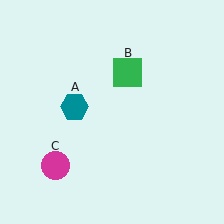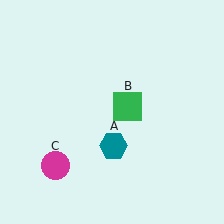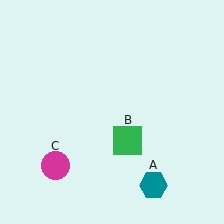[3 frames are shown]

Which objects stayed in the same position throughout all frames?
Magenta circle (object C) remained stationary.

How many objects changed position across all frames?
2 objects changed position: teal hexagon (object A), green square (object B).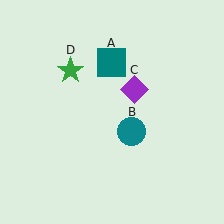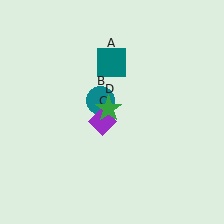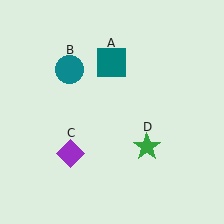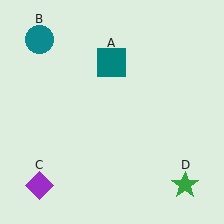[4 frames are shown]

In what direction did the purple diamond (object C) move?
The purple diamond (object C) moved down and to the left.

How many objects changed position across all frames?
3 objects changed position: teal circle (object B), purple diamond (object C), green star (object D).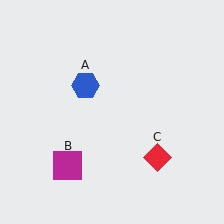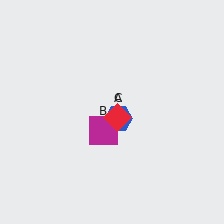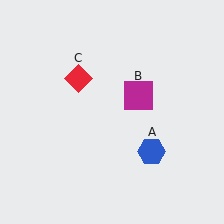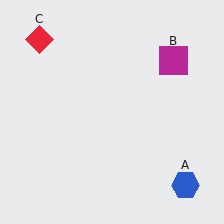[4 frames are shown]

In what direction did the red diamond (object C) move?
The red diamond (object C) moved up and to the left.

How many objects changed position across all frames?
3 objects changed position: blue hexagon (object A), magenta square (object B), red diamond (object C).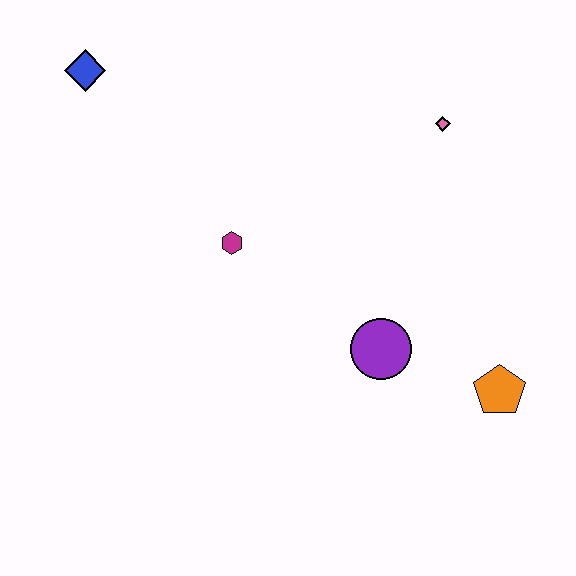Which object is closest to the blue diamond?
The magenta hexagon is closest to the blue diamond.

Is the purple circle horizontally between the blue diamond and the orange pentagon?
Yes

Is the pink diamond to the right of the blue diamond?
Yes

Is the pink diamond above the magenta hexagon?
Yes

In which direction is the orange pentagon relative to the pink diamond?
The orange pentagon is below the pink diamond.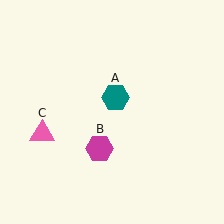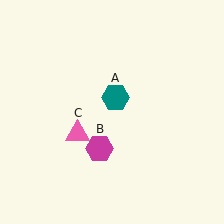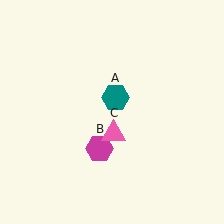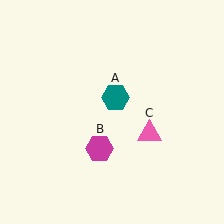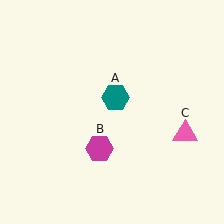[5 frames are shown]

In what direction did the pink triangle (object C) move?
The pink triangle (object C) moved right.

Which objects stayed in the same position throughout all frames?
Teal hexagon (object A) and magenta hexagon (object B) remained stationary.